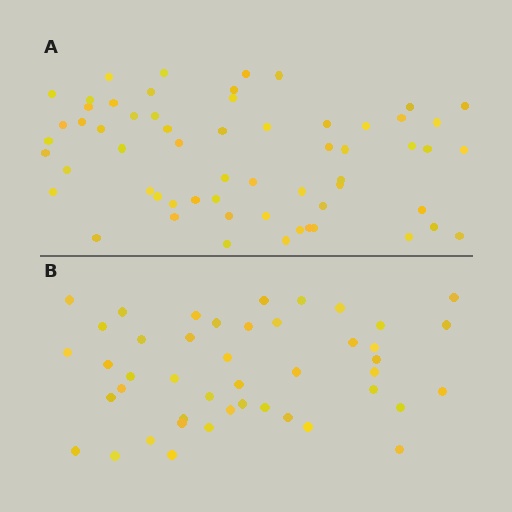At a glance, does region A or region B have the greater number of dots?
Region A (the top region) has more dots.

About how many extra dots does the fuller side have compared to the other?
Region A has approximately 15 more dots than region B.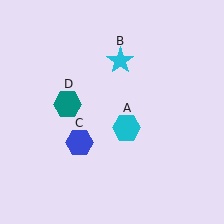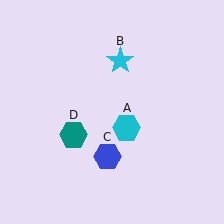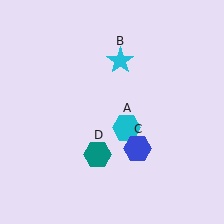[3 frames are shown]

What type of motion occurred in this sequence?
The blue hexagon (object C), teal hexagon (object D) rotated counterclockwise around the center of the scene.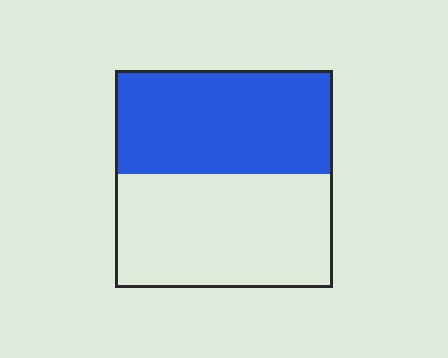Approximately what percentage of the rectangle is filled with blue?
Approximately 50%.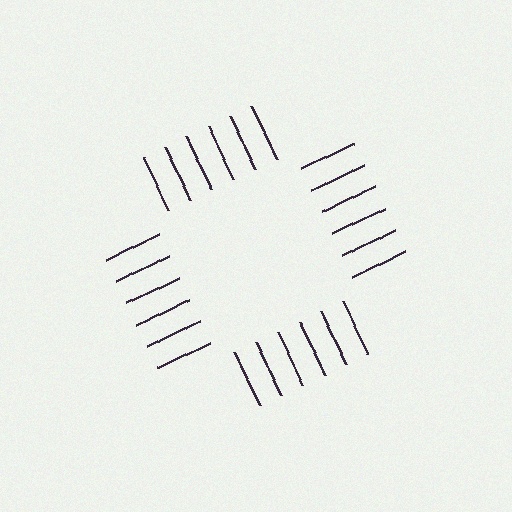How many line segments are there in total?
24 — 6 along each of the 4 edges.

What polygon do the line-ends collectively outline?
An illusory square — the line segments terminate on its edges but no continuous stroke is drawn.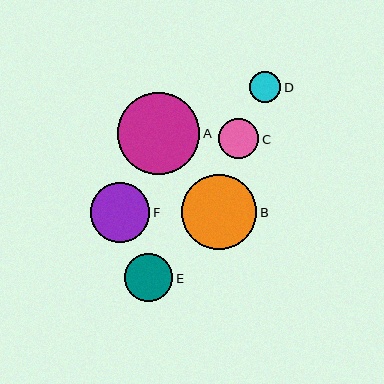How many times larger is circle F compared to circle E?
Circle F is approximately 1.2 times the size of circle E.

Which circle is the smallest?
Circle D is the smallest with a size of approximately 31 pixels.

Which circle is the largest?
Circle A is the largest with a size of approximately 82 pixels.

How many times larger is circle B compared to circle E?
Circle B is approximately 1.6 times the size of circle E.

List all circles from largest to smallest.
From largest to smallest: A, B, F, E, C, D.